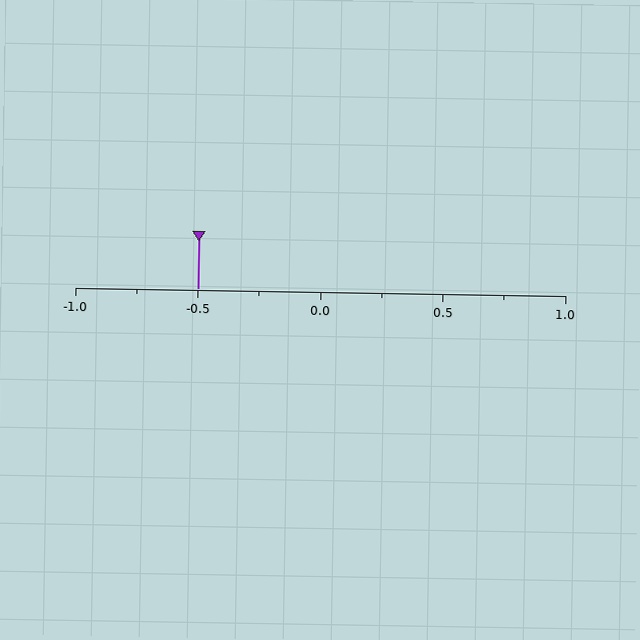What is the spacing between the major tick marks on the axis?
The major ticks are spaced 0.5 apart.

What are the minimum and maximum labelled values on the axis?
The axis runs from -1.0 to 1.0.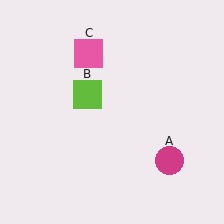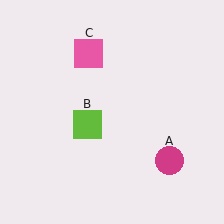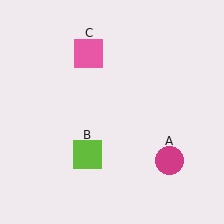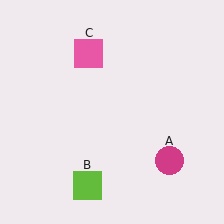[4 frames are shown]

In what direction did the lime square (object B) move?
The lime square (object B) moved down.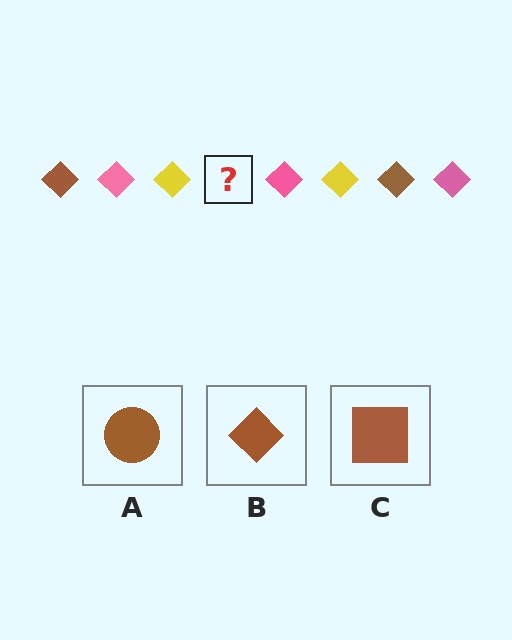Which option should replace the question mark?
Option B.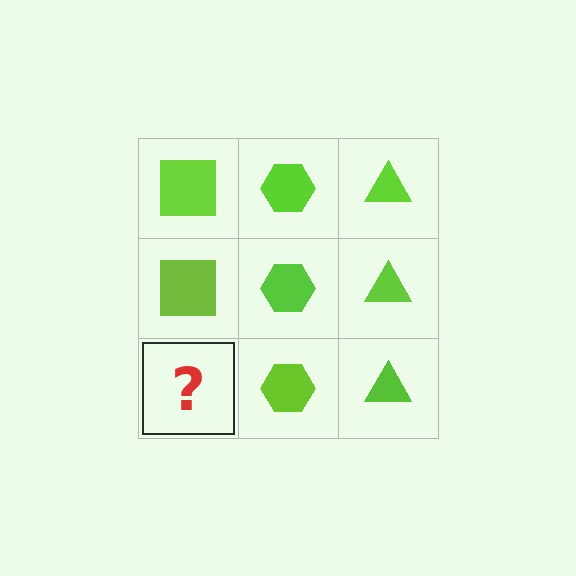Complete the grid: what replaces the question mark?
The question mark should be replaced with a lime square.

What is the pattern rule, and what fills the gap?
The rule is that each column has a consistent shape. The gap should be filled with a lime square.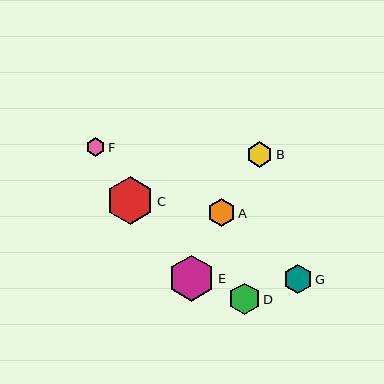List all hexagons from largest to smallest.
From largest to smallest: C, E, D, G, A, B, F.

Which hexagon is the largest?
Hexagon C is the largest with a size of approximately 48 pixels.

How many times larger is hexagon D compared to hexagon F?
Hexagon D is approximately 1.6 times the size of hexagon F.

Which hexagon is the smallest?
Hexagon F is the smallest with a size of approximately 19 pixels.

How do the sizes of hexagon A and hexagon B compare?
Hexagon A and hexagon B are approximately the same size.